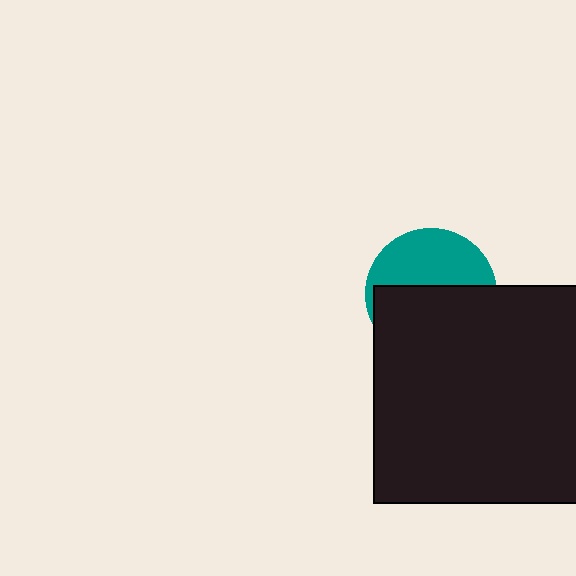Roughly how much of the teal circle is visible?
A small part of it is visible (roughly 44%).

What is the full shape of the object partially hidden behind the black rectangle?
The partially hidden object is a teal circle.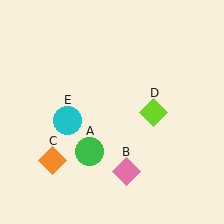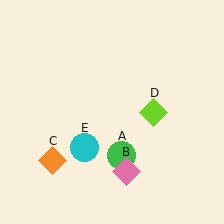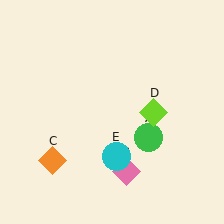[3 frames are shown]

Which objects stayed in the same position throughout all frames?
Pink diamond (object B) and orange diamond (object C) and lime diamond (object D) remained stationary.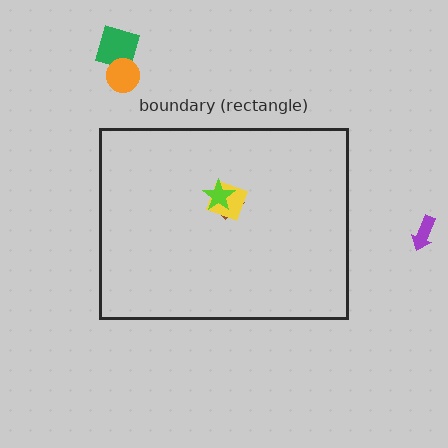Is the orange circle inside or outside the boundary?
Outside.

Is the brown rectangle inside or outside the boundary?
Inside.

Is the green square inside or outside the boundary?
Outside.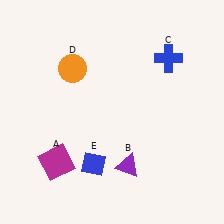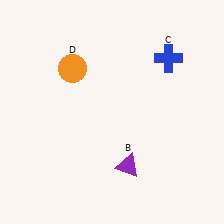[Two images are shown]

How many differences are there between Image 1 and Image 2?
There are 2 differences between the two images.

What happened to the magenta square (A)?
The magenta square (A) was removed in Image 2. It was in the bottom-left area of Image 1.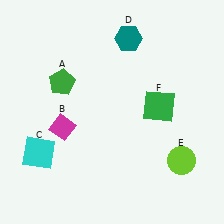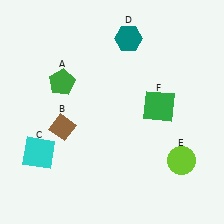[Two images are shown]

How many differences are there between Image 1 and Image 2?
There is 1 difference between the two images.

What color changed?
The diamond (B) changed from magenta in Image 1 to brown in Image 2.